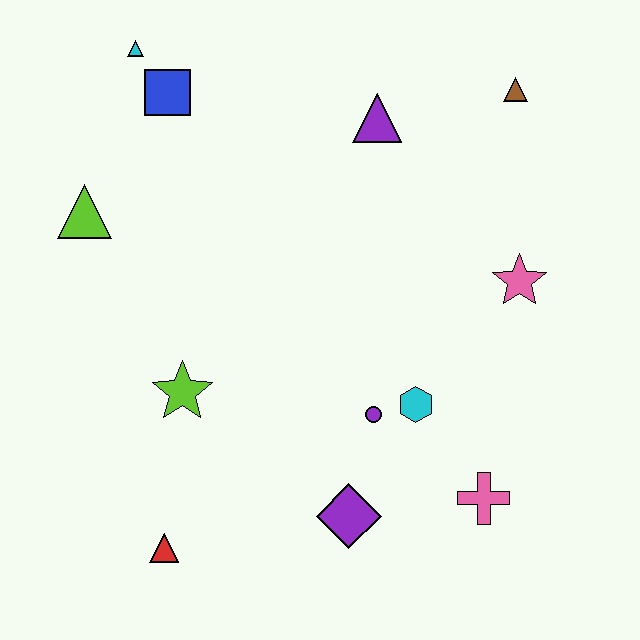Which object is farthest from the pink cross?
The cyan triangle is farthest from the pink cross.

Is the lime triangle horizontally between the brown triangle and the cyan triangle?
No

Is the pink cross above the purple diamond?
Yes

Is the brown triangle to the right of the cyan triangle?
Yes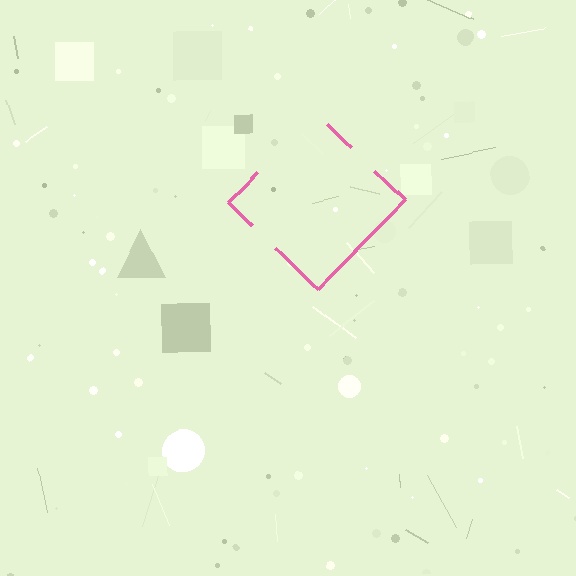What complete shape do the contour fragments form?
The contour fragments form a diamond.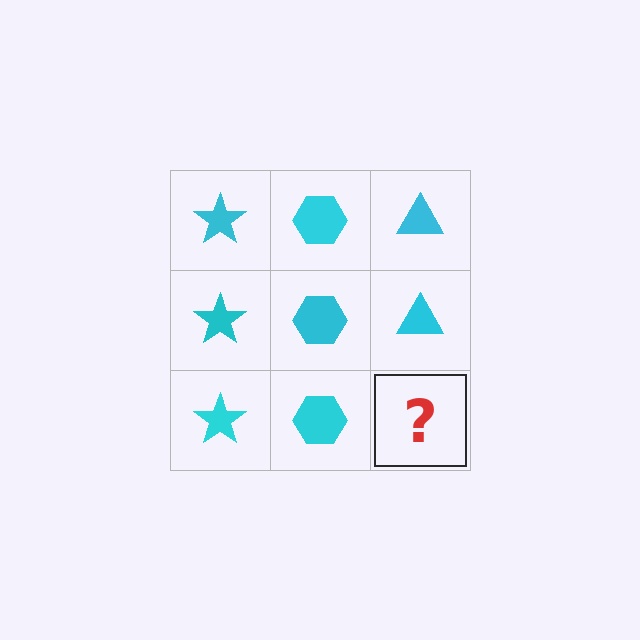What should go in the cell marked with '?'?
The missing cell should contain a cyan triangle.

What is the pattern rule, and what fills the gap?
The rule is that each column has a consistent shape. The gap should be filled with a cyan triangle.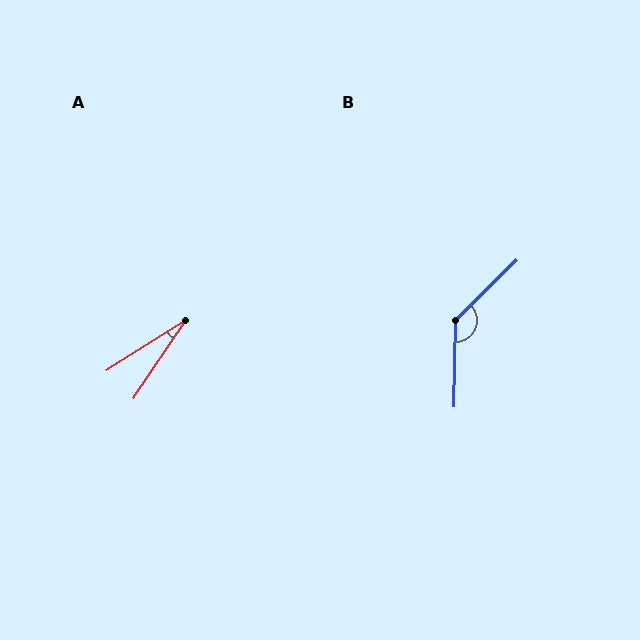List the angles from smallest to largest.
A (24°), B (136°).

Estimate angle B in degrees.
Approximately 136 degrees.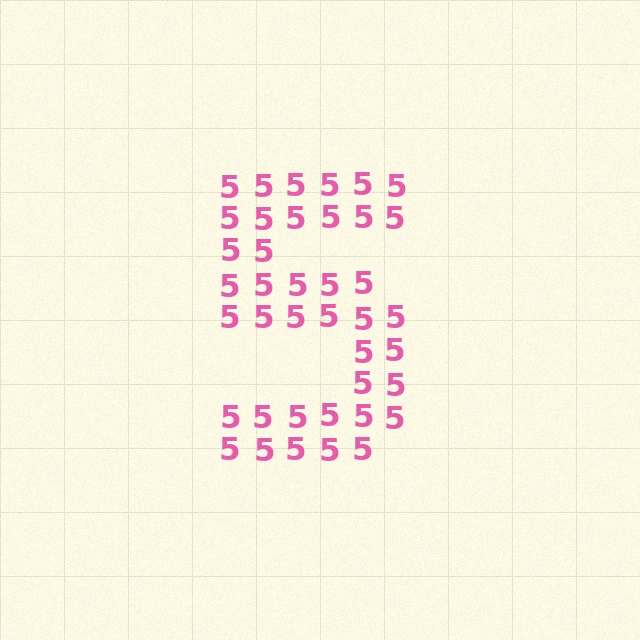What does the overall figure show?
The overall figure shows the digit 5.